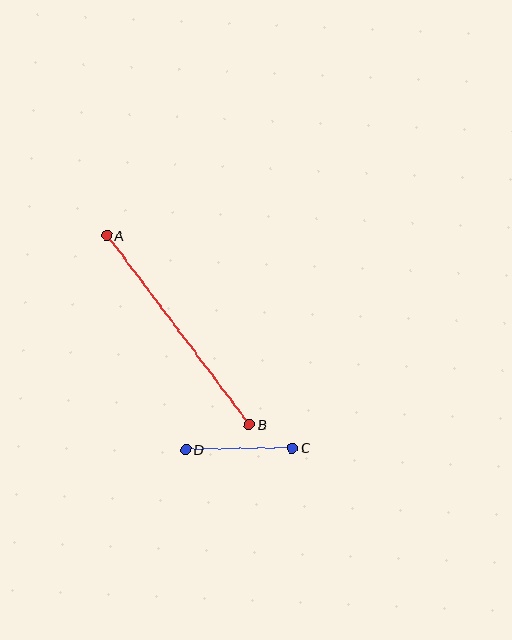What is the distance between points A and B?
The distance is approximately 236 pixels.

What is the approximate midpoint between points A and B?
The midpoint is at approximately (178, 330) pixels.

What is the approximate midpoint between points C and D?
The midpoint is at approximately (239, 449) pixels.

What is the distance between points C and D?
The distance is approximately 107 pixels.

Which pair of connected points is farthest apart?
Points A and B are farthest apart.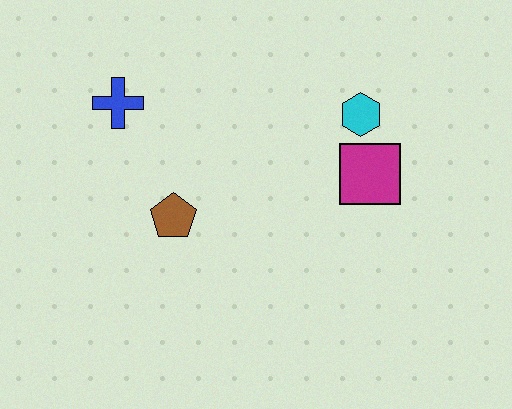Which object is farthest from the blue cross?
The magenta square is farthest from the blue cross.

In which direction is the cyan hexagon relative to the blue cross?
The cyan hexagon is to the right of the blue cross.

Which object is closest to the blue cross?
The brown pentagon is closest to the blue cross.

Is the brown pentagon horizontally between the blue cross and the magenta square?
Yes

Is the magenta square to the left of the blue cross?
No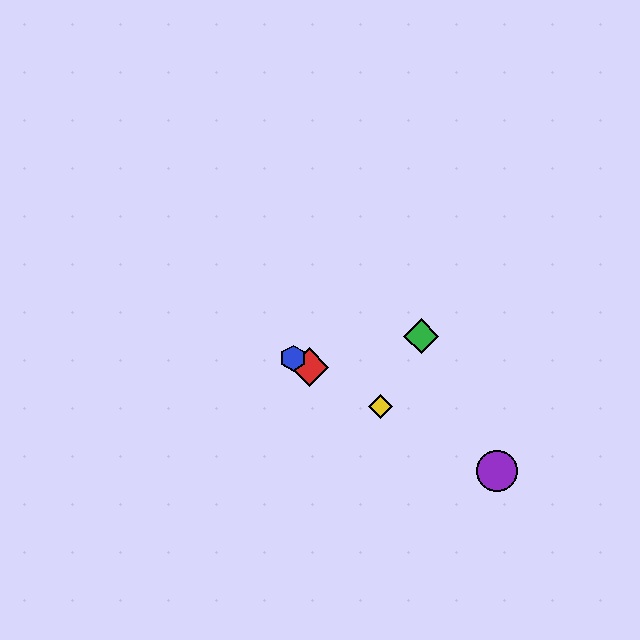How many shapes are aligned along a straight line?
4 shapes (the red diamond, the blue hexagon, the yellow diamond, the purple circle) are aligned along a straight line.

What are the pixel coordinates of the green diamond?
The green diamond is at (421, 336).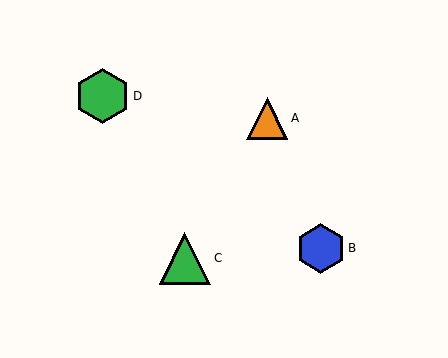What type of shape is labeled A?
Shape A is an orange triangle.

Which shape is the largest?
The green hexagon (labeled D) is the largest.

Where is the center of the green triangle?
The center of the green triangle is at (185, 258).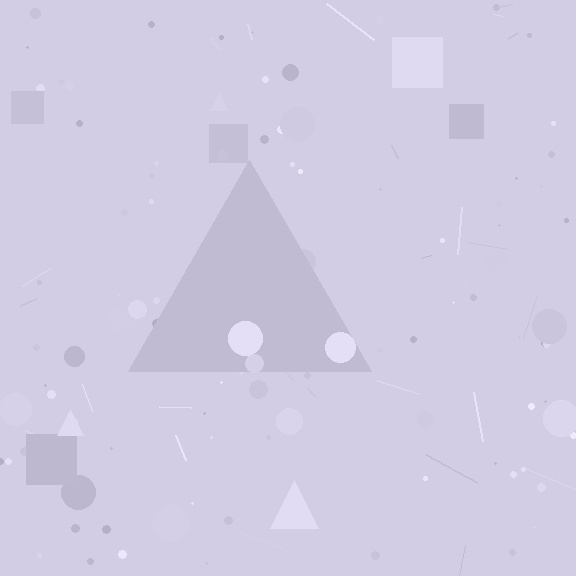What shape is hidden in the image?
A triangle is hidden in the image.